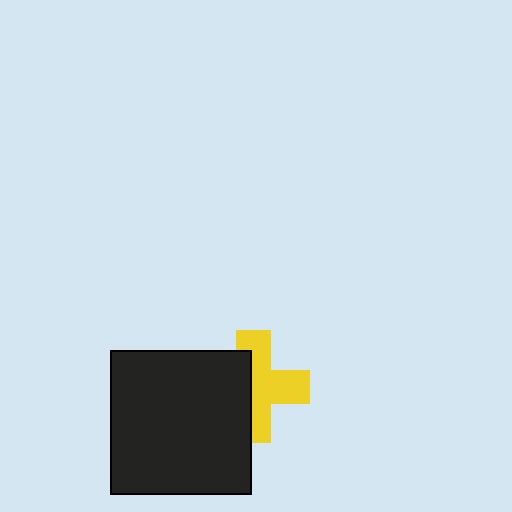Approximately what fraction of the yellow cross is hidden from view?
Roughly 42% of the yellow cross is hidden behind the black rectangle.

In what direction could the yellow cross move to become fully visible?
The yellow cross could move right. That would shift it out from behind the black rectangle entirely.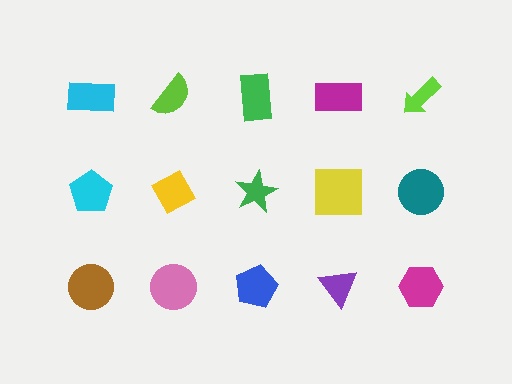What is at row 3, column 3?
A blue pentagon.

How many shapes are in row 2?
5 shapes.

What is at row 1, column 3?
A green rectangle.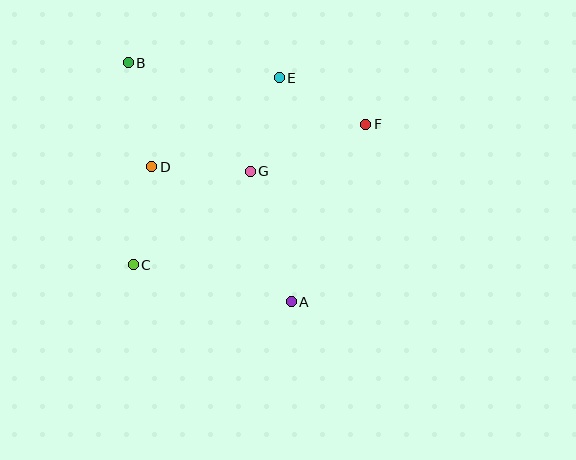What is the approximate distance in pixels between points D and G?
The distance between D and G is approximately 99 pixels.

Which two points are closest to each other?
Points E and G are closest to each other.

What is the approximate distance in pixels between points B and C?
The distance between B and C is approximately 202 pixels.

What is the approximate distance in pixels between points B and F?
The distance between B and F is approximately 245 pixels.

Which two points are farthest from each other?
Points A and B are farthest from each other.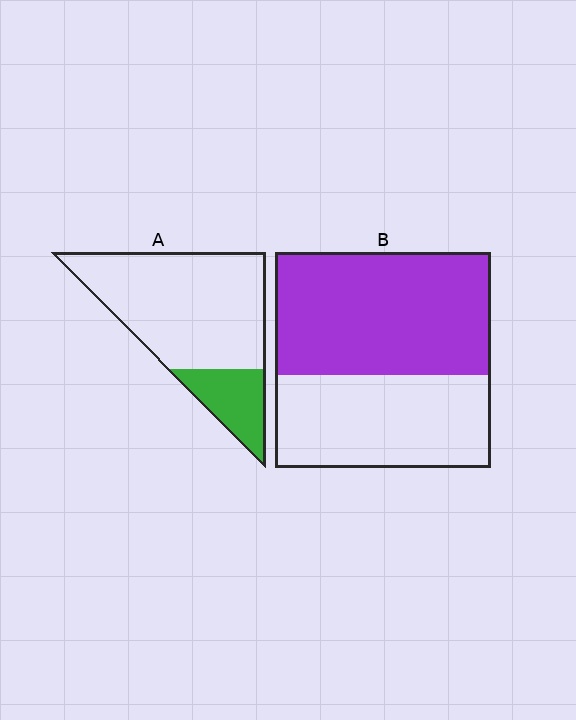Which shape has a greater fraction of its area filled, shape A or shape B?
Shape B.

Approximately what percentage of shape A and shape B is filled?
A is approximately 20% and B is approximately 55%.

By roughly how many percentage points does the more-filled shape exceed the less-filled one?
By roughly 35 percentage points (B over A).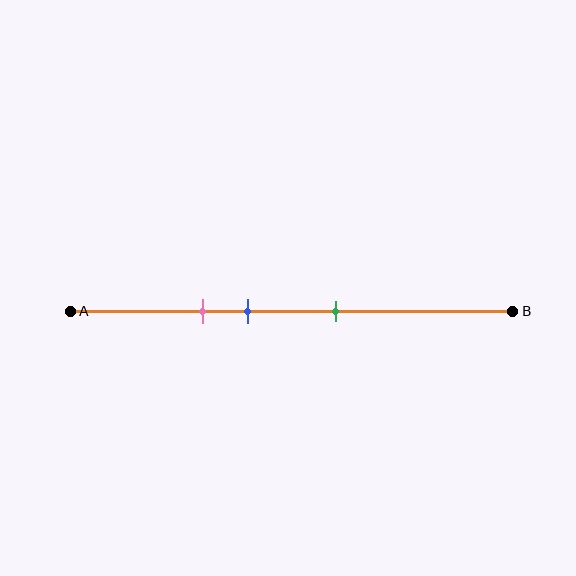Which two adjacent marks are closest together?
The pink and blue marks are the closest adjacent pair.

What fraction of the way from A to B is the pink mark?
The pink mark is approximately 30% (0.3) of the way from A to B.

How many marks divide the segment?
There are 3 marks dividing the segment.